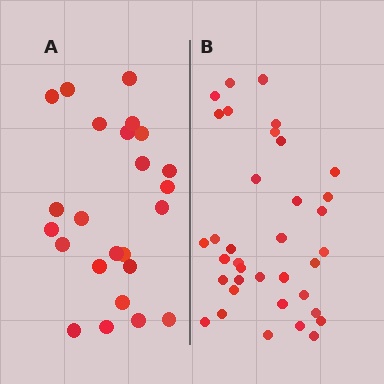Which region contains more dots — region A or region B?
Region B (the right region) has more dots.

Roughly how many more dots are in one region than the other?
Region B has roughly 12 or so more dots than region A.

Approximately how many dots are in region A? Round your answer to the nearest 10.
About 20 dots. (The exact count is 24, which rounds to 20.)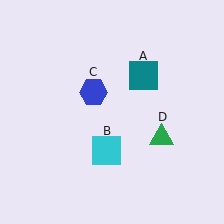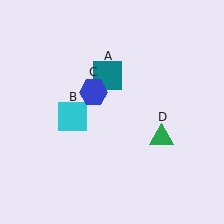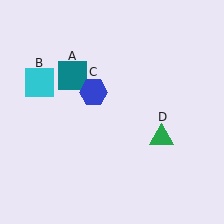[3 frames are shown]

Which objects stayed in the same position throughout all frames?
Blue hexagon (object C) and green triangle (object D) remained stationary.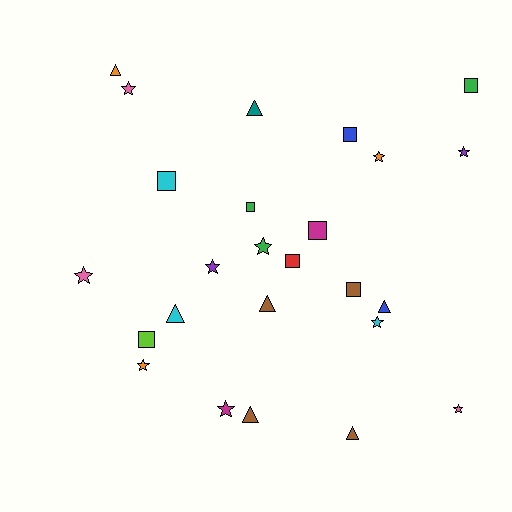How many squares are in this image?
There are 8 squares.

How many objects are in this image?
There are 25 objects.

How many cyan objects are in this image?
There are 3 cyan objects.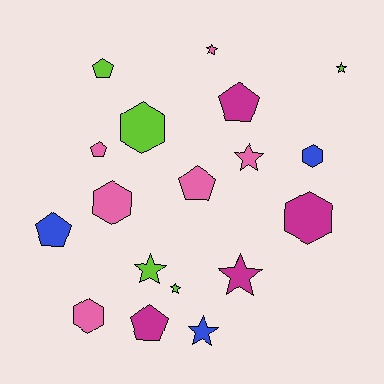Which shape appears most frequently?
Star, with 7 objects.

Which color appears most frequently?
Pink, with 6 objects.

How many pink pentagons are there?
There are 2 pink pentagons.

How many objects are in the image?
There are 18 objects.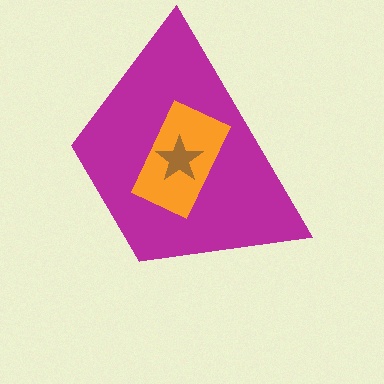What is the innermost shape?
The brown star.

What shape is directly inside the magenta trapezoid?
The orange rectangle.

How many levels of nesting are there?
3.